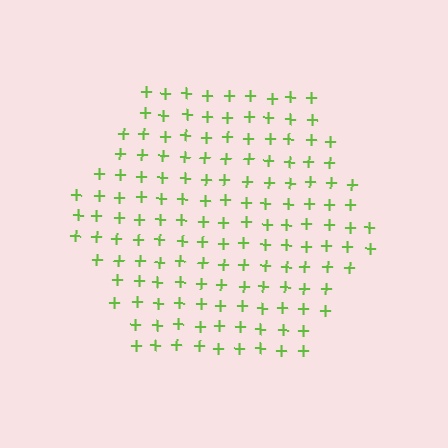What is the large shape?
The large shape is a hexagon.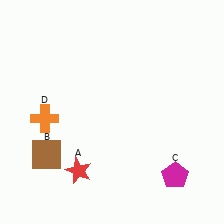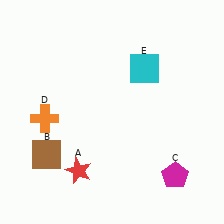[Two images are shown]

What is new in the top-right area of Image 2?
A cyan square (E) was added in the top-right area of Image 2.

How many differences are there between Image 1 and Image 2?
There is 1 difference between the two images.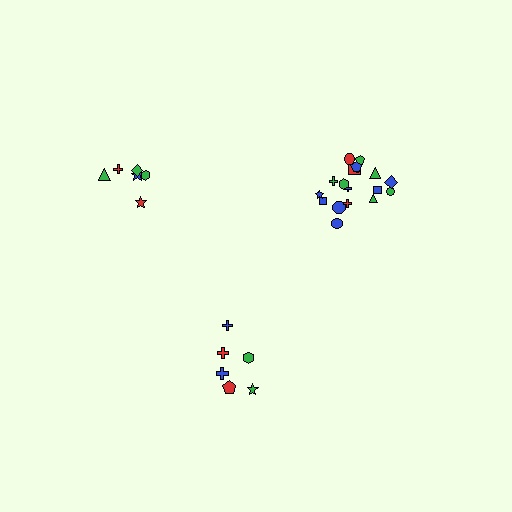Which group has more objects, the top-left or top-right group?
The top-right group.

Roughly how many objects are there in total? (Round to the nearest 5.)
Roughly 30 objects in total.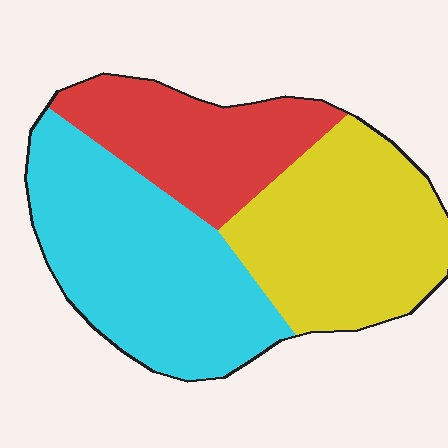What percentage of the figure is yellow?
Yellow covers 35% of the figure.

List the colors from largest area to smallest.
From largest to smallest: cyan, yellow, red.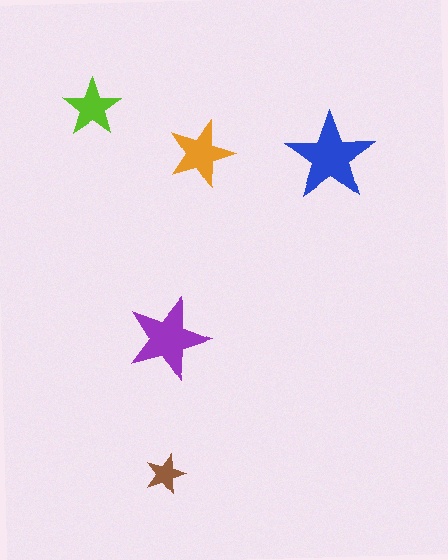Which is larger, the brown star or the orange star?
The orange one.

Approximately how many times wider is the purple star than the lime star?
About 1.5 times wider.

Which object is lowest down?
The brown star is bottommost.